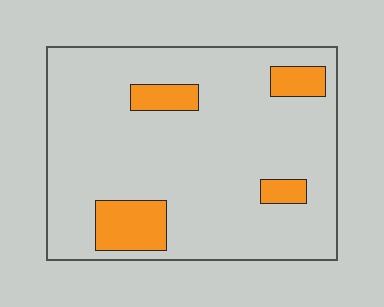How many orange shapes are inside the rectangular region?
4.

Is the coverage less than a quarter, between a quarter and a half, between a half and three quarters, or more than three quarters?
Less than a quarter.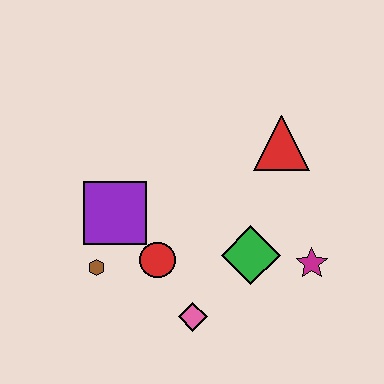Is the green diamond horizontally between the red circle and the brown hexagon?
No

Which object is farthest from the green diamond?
The brown hexagon is farthest from the green diamond.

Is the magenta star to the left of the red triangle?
No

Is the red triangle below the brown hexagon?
No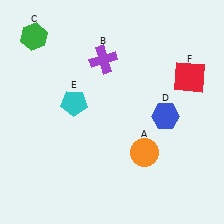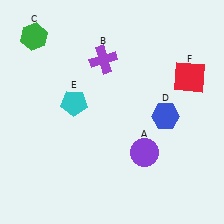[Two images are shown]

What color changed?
The circle (A) changed from orange in Image 1 to purple in Image 2.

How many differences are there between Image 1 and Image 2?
There is 1 difference between the two images.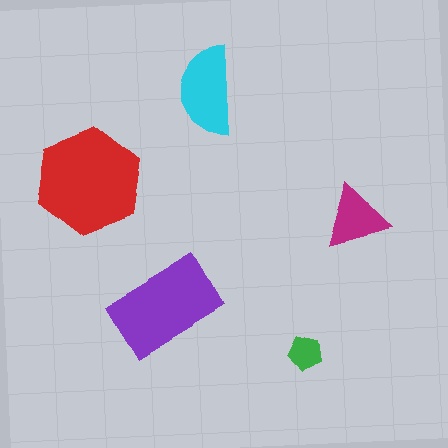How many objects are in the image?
There are 5 objects in the image.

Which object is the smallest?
The green pentagon.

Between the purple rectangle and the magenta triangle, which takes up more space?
The purple rectangle.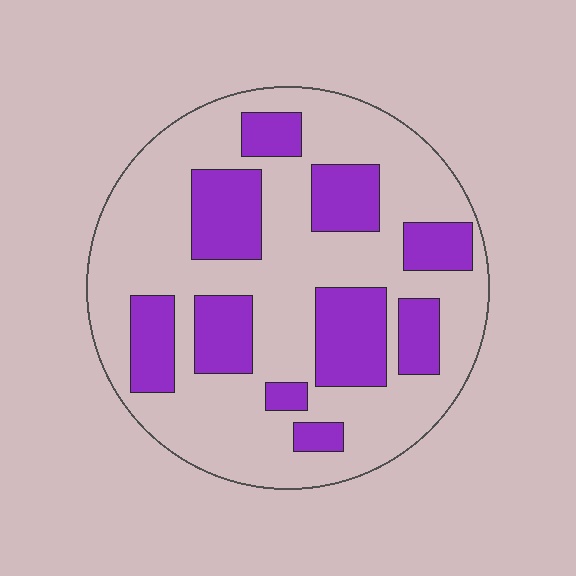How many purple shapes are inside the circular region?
10.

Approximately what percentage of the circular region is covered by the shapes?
Approximately 30%.